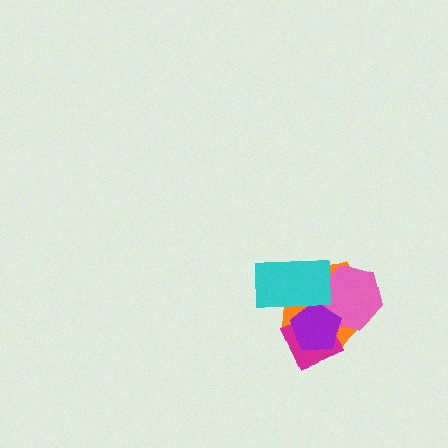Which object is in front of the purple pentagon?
The cyan rectangle is in front of the purple pentagon.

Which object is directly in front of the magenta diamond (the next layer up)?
The pink hexagon is directly in front of the magenta diamond.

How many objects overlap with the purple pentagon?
4 objects overlap with the purple pentagon.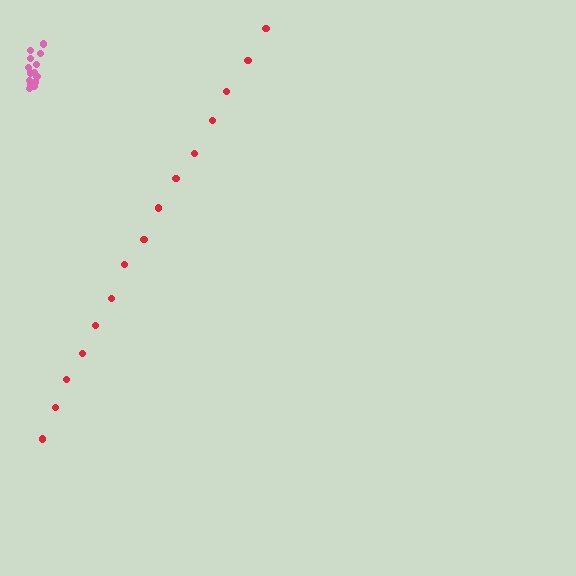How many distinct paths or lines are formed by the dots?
There are 2 distinct paths.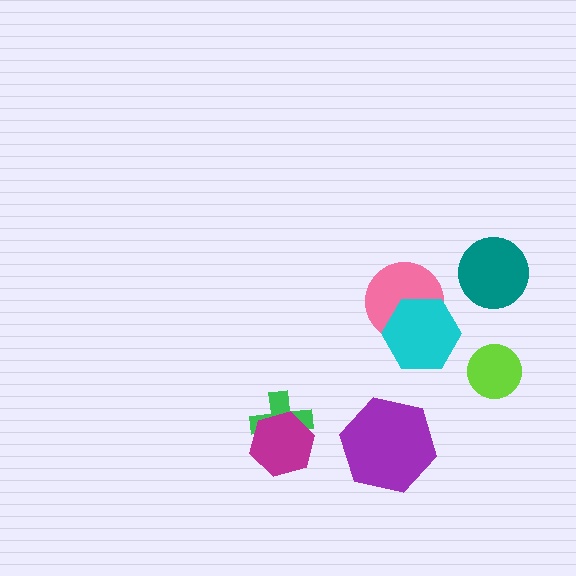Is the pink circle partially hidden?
Yes, it is partially covered by another shape.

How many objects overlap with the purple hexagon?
0 objects overlap with the purple hexagon.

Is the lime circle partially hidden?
No, no other shape covers it.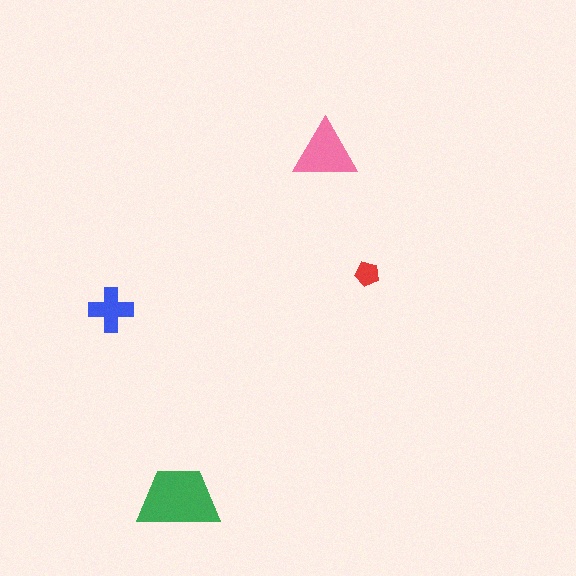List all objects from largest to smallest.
The green trapezoid, the pink triangle, the blue cross, the red pentagon.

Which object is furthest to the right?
The red pentagon is rightmost.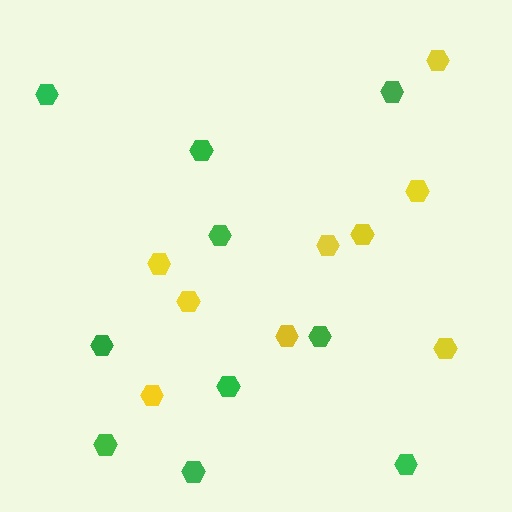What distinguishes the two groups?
There are 2 groups: one group of yellow hexagons (9) and one group of green hexagons (10).